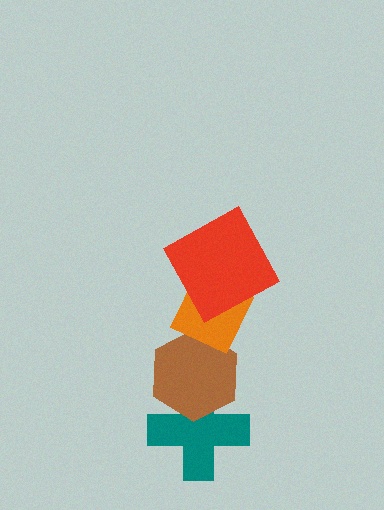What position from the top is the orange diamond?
The orange diamond is 2nd from the top.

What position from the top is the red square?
The red square is 1st from the top.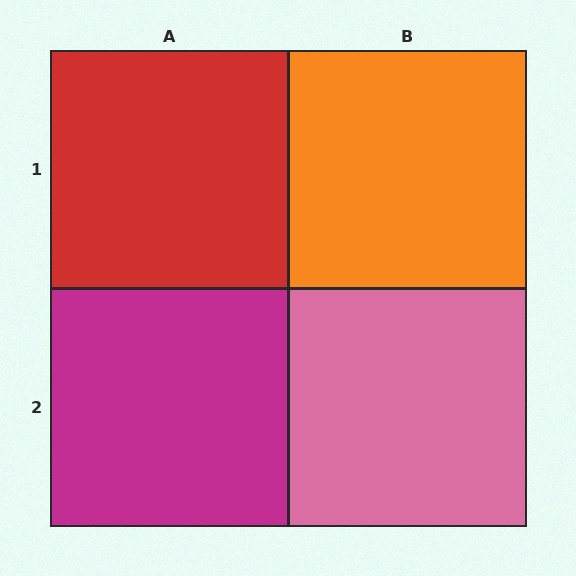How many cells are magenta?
1 cell is magenta.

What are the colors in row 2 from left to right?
Magenta, pink.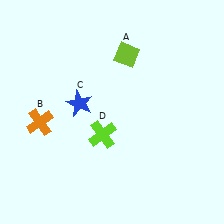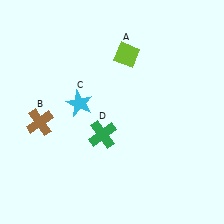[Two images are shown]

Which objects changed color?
B changed from orange to brown. C changed from blue to cyan. D changed from lime to green.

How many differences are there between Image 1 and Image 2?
There are 3 differences between the two images.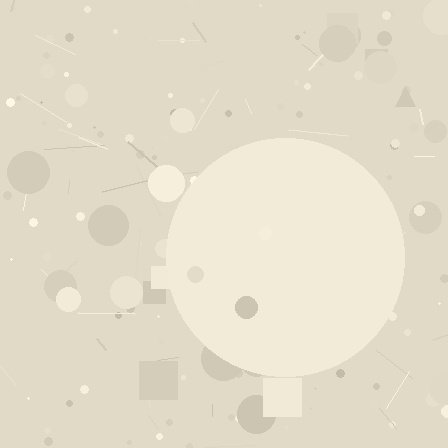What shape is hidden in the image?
A circle is hidden in the image.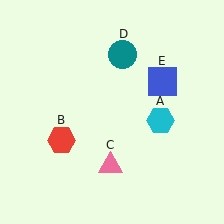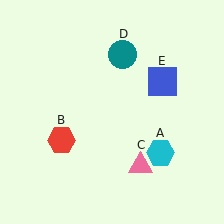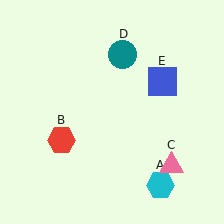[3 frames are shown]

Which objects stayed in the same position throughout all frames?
Red hexagon (object B) and teal circle (object D) and blue square (object E) remained stationary.